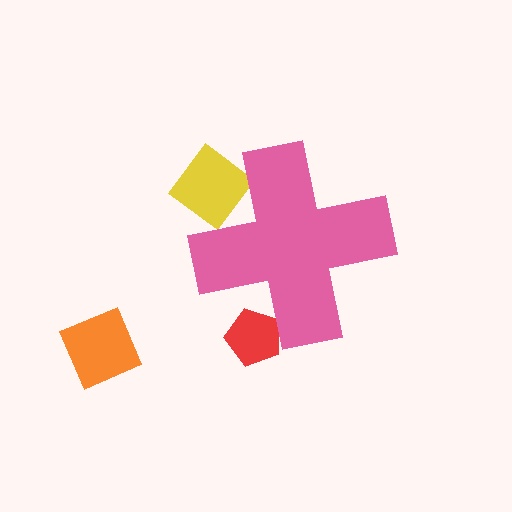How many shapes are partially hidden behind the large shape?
2 shapes are partially hidden.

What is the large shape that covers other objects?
A pink cross.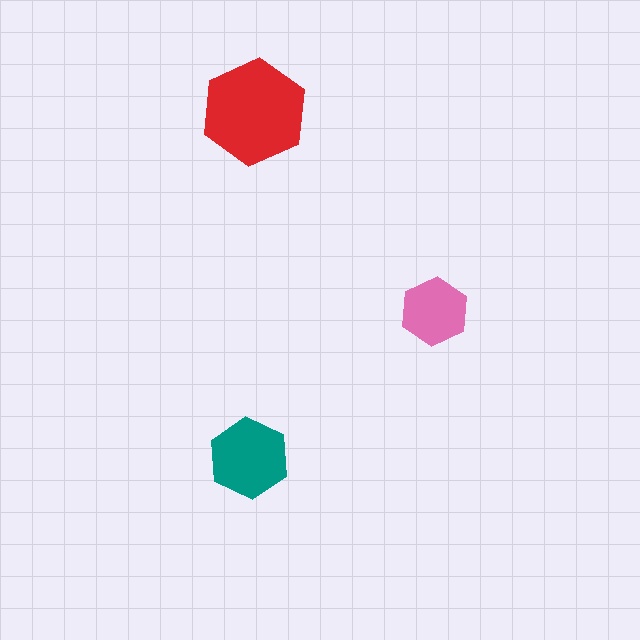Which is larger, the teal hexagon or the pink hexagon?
The teal one.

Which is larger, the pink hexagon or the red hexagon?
The red one.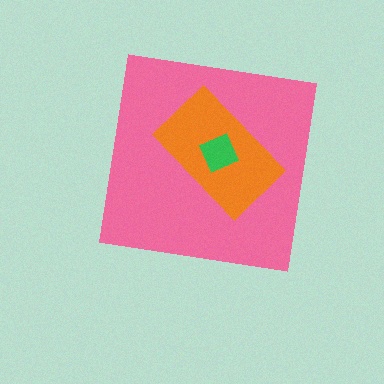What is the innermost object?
The green square.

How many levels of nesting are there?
3.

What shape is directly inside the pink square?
The orange rectangle.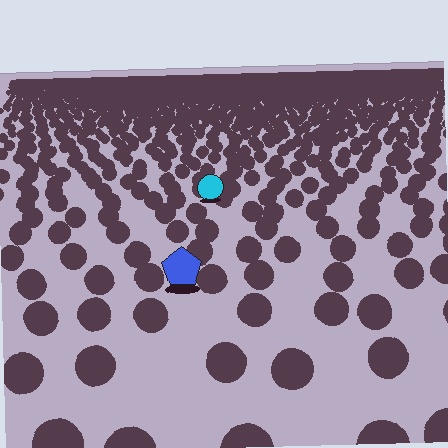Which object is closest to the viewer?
The blue pentagon is closest. The texture marks near it are larger and more spread out.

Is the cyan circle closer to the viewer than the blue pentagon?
No. The blue pentagon is closer — you can tell from the texture gradient: the ground texture is coarser near it.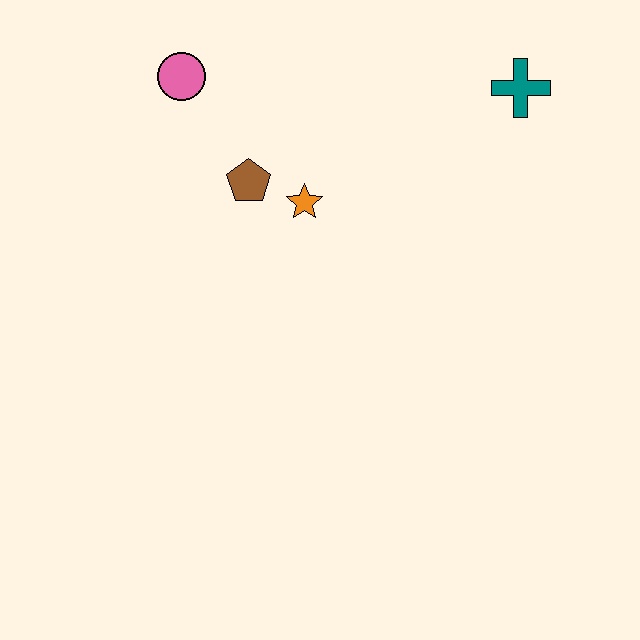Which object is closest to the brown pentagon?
The orange star is closest to the brown pentagon.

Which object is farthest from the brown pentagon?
The teal cross is farthest from the brown pentagon.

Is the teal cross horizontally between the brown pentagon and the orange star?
No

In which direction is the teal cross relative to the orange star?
The teal cross is to the right of the orange star.